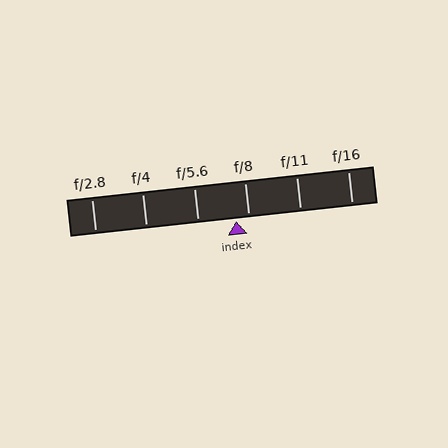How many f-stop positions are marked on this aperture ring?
There are 6 f-stop positions marked.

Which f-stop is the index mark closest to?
The index mark is closest to f/8.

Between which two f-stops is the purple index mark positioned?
The index mark is between f/5.6 and f/8.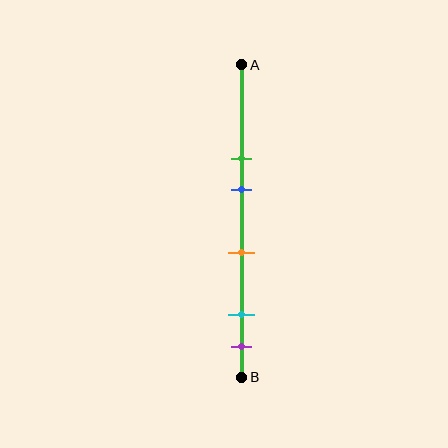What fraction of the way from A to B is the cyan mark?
The cyan mark is approximately 80% (0.8) of the way from A to B.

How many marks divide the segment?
There are 5 marks dividing the segment.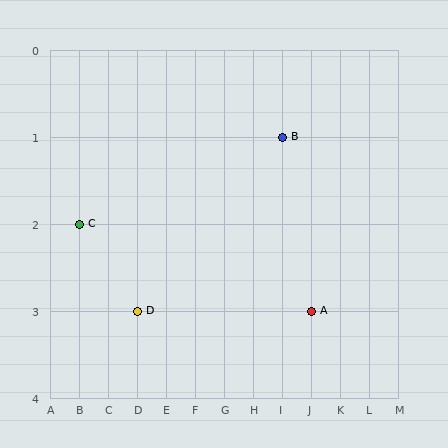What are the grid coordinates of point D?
Point D is at grid coordinates (D, 3).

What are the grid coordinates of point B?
Point B is at grid coordinates (I, 1).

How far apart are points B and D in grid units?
Points B and D are 5 columns and 2 rows apart (about 5.4 grid units diagonally).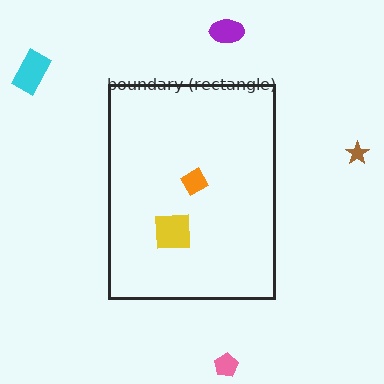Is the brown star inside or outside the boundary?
Outside.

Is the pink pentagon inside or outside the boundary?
Outside.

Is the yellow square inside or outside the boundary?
Inside.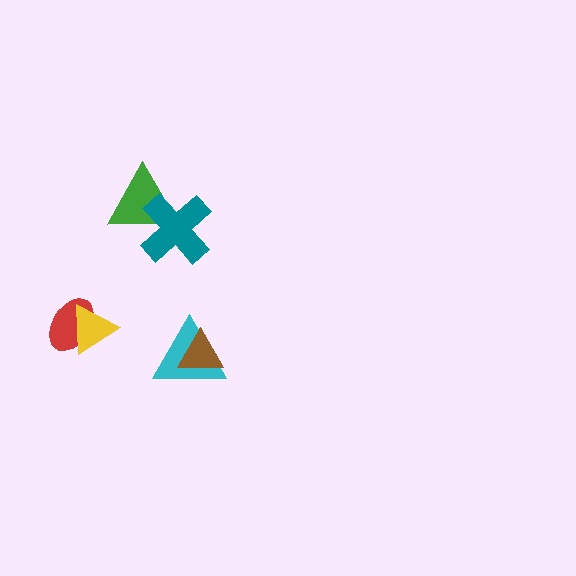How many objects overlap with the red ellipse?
1 object overlaps with the red ellipse.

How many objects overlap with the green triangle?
1 object overlaps with the green triangle.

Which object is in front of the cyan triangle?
The brown triangle is in front of the cyan triangle.